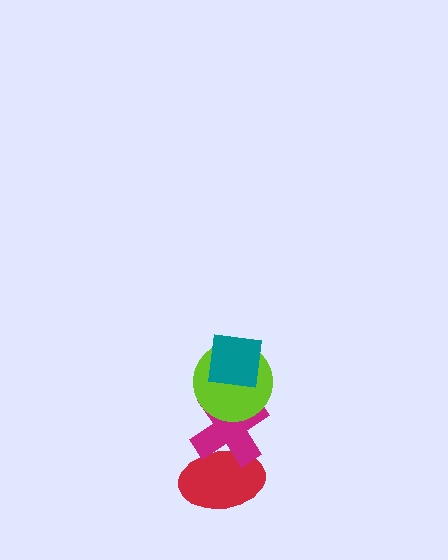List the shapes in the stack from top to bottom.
From top to bottom: the teal square, the lime circle, the magenta cross, the red ellipse.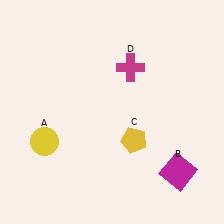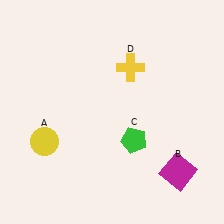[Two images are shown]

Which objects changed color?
C changed from yellow to green. D changed from magenta to yellow.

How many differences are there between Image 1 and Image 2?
There are 2 differences between the two images.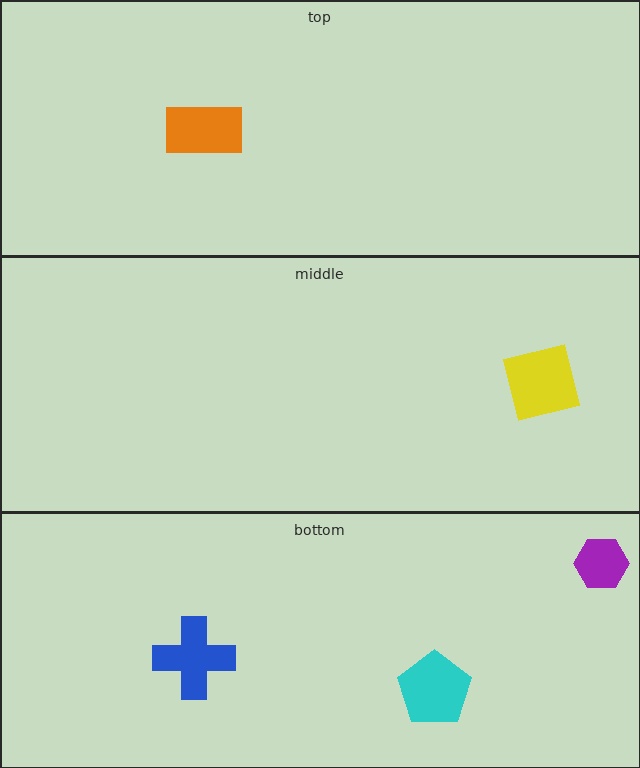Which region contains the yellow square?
The middle region.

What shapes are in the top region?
The orange rectangle.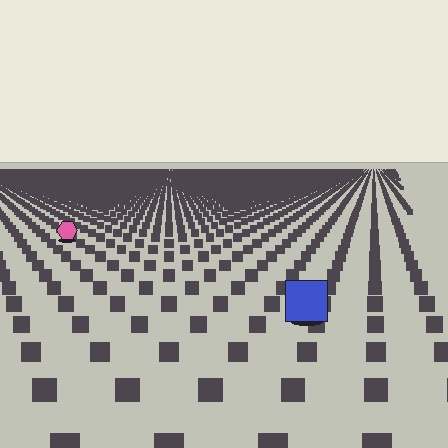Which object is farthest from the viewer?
The pink hexagon is farthest from the viewer. It appears smaller and the ground texture around it is denser.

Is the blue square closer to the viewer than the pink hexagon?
Yes. The blue square is closer — you can tell from the texture gradient: the ground texture is coarser near it.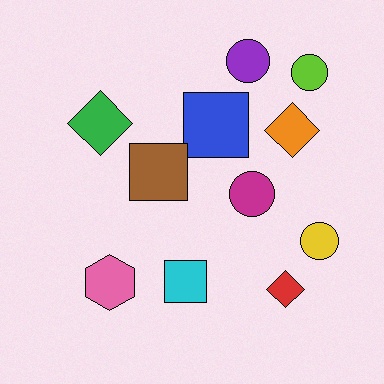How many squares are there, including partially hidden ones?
There are 3 squares.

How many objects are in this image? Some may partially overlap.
There are 11 objects.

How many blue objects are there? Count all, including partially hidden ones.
There is 1 blue object.